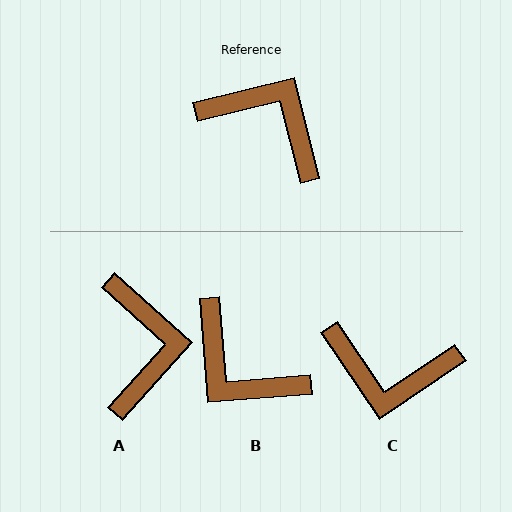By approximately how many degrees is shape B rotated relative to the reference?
Approximately 171 degrees counter-clockwise.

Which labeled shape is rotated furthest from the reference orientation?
B, about 171 degrees away.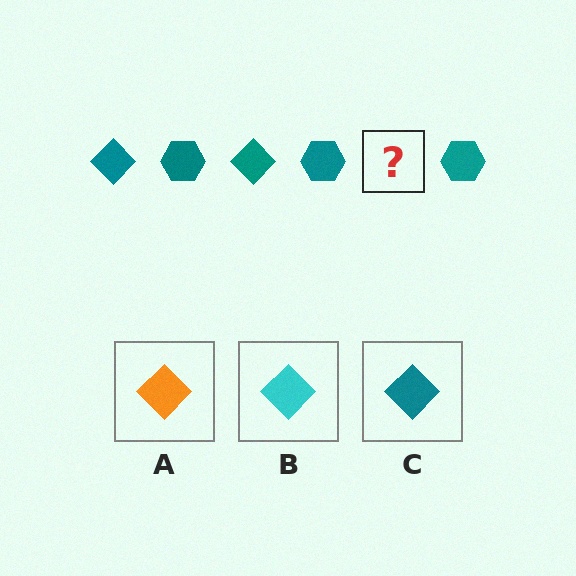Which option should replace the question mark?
Option C.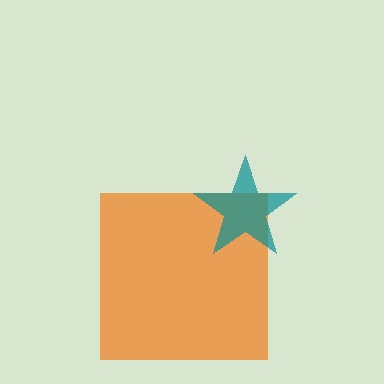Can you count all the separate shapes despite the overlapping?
Yes, there are 2 separate shapes.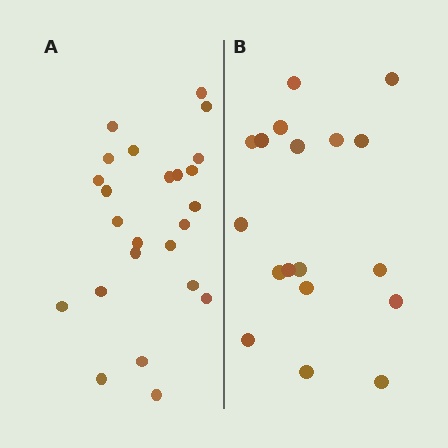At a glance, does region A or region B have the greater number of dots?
Region A (the left region) has more dots.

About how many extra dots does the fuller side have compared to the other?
Region A has about 6 more dots than region B.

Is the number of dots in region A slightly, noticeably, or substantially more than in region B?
Region A has noticeably more, but not dramatically so. The ratio is roughly 1.3 to 1.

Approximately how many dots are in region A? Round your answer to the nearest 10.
About 20 dots. (The exact count is 24, which rounds to 20.)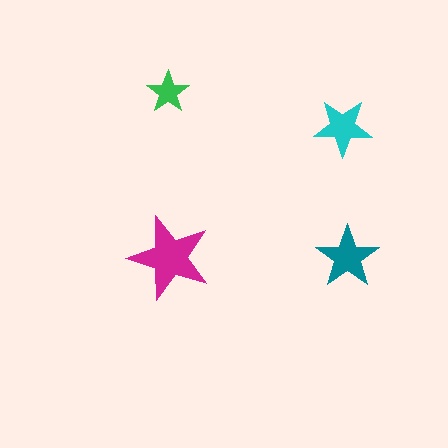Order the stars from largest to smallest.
the magenta one, the teal one, the cyan one, the green one.